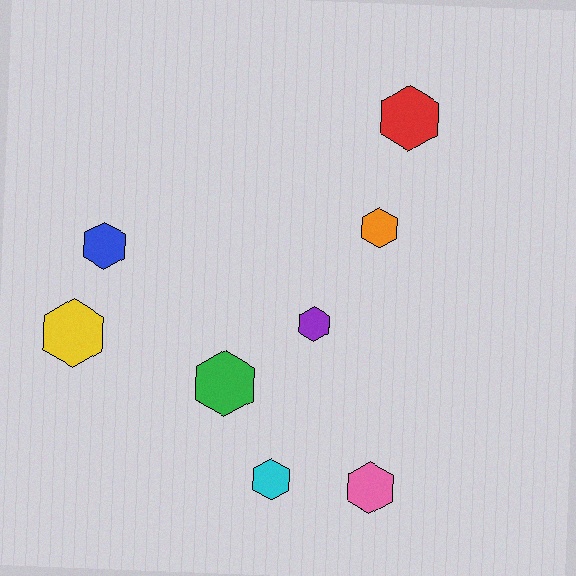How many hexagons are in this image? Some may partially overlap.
There are 8 hexagons.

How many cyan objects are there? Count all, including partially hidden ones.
There is 1 cyan object.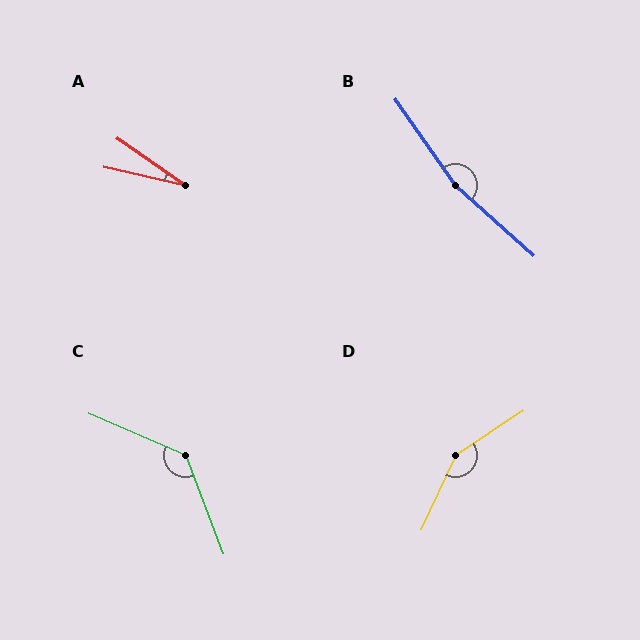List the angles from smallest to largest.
A (22°), C (134°), D (148°), B (167°).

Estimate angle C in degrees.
Approximately 134 degrees.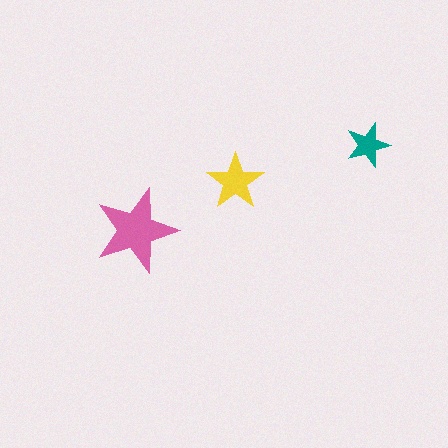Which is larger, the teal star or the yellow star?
The yellow one.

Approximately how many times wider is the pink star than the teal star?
About 2 times wider.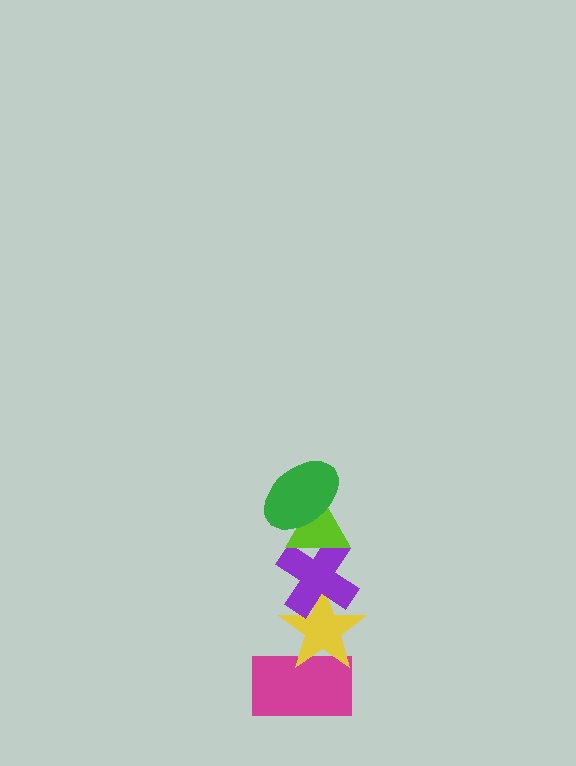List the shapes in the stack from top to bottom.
From top to bottom: the green ellipse, the lime triangle, the purple cross, the yellow star, the magenta rectangle.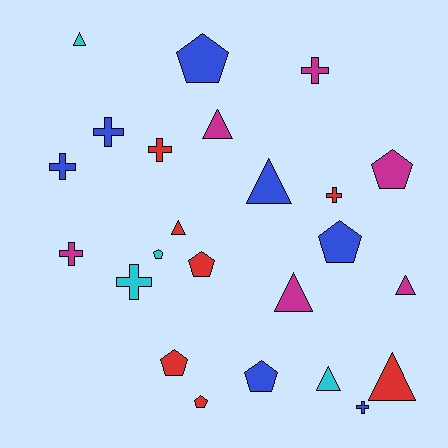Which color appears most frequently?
Blue, with 7 objects.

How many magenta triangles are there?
There are 3 magenta triangles.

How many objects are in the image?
There are 24 objects.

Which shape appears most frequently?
Cross, with 8 objects.